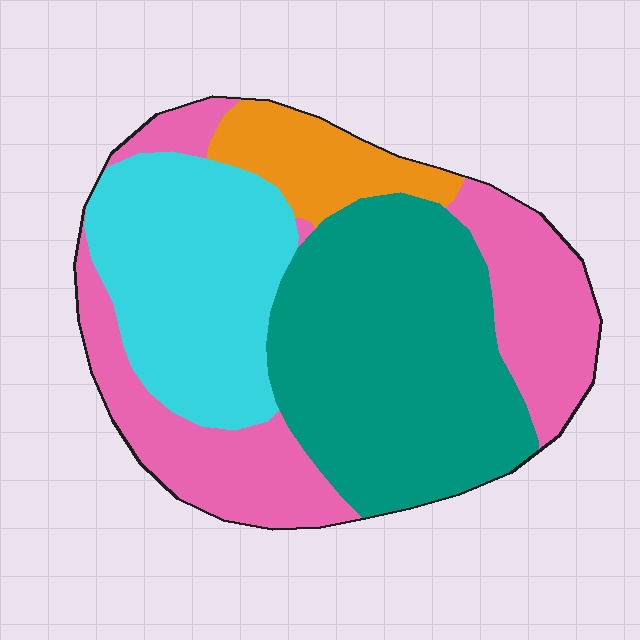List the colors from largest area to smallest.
From largest to smallest: teal, pink, cyan, orange.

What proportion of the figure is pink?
Pink covers 29% of the figure.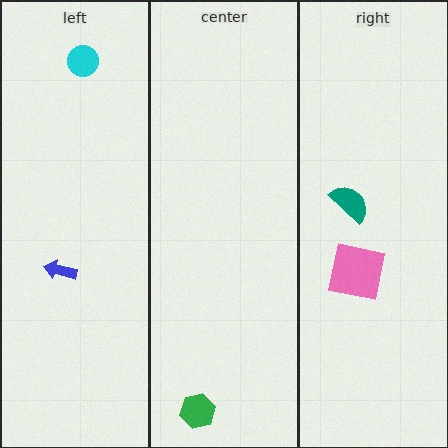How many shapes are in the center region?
1.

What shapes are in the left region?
The blue arrow, the cyan circle.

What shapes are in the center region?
The green hexagon.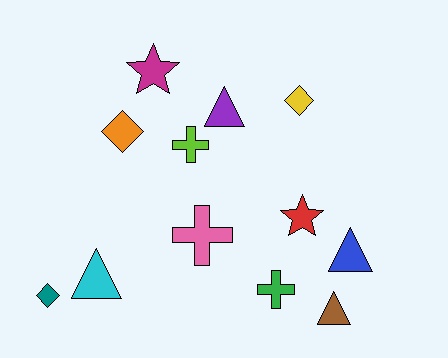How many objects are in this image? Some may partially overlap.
There are 12 objects.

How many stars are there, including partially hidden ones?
There are 2 stars.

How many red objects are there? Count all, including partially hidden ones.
There is 1 red object.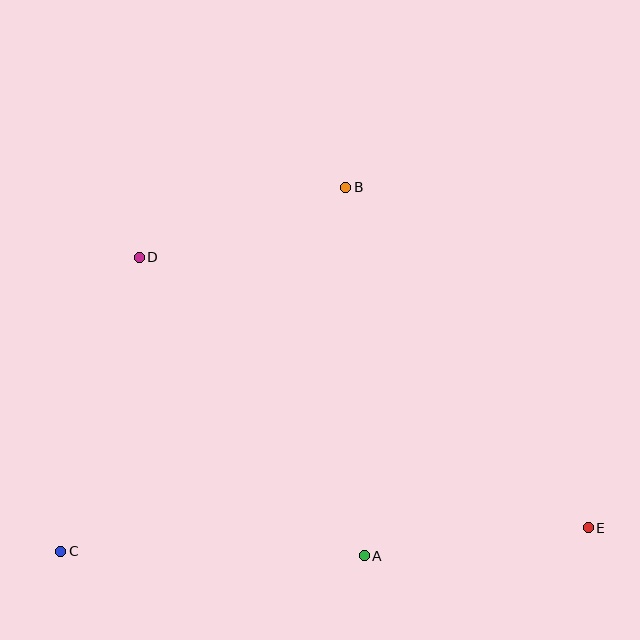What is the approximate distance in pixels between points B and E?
The distance between B and E is approximately 418 pixels.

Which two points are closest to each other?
Points B and D are closest to each other.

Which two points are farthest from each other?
Points C and E are farthest from each other.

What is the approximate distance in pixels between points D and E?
The distance between D and E is approximately 524 pixels.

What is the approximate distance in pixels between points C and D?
The distance between C and D is approximately 304 pixels.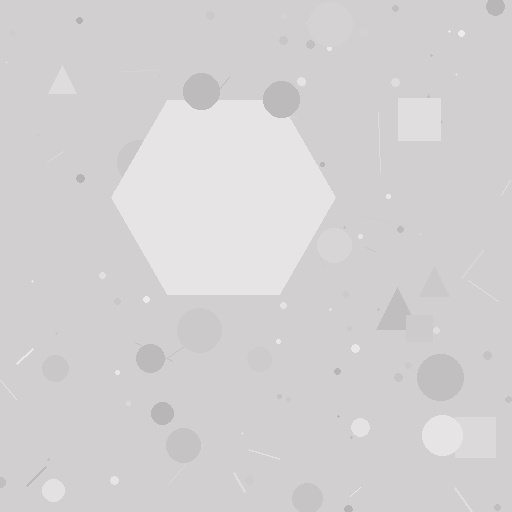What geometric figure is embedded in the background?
A hexagon is embedded in the background.